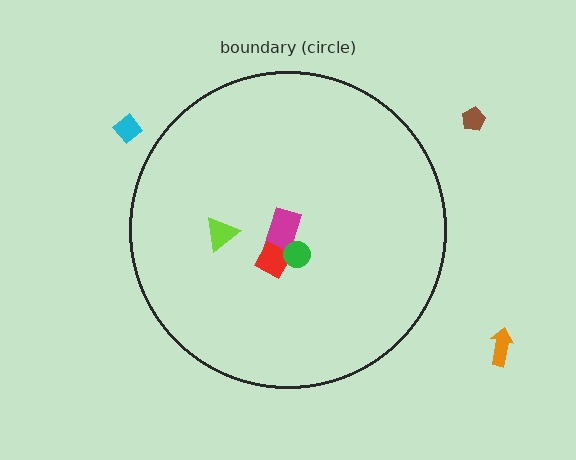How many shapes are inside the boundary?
4 inside, 3 outside.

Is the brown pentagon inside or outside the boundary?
Outside.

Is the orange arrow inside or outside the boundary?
Outside.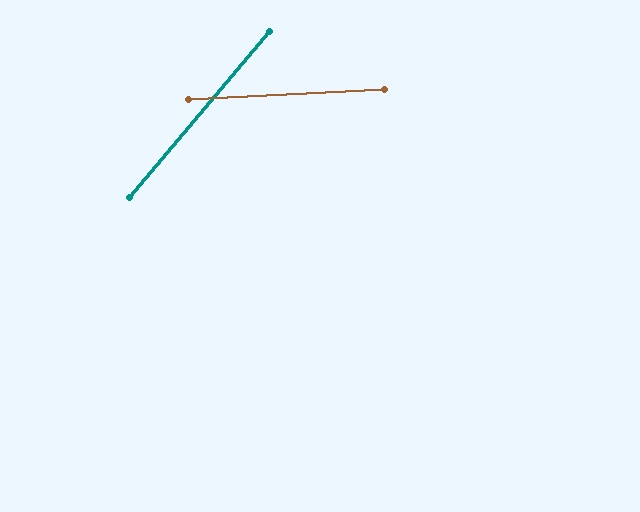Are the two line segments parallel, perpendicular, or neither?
Neither parallel nor perpendicular — they differ by about 47°.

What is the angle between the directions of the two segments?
Approximately 47 degrees.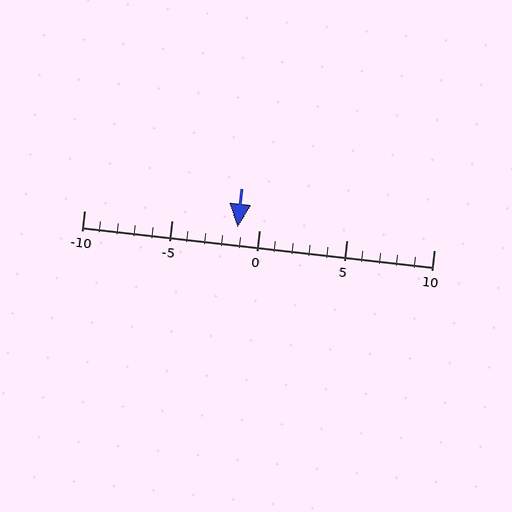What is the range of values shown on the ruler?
The ruler shows values from -10 to 10.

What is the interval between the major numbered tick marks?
The major tick marks are spaced 5 units apart.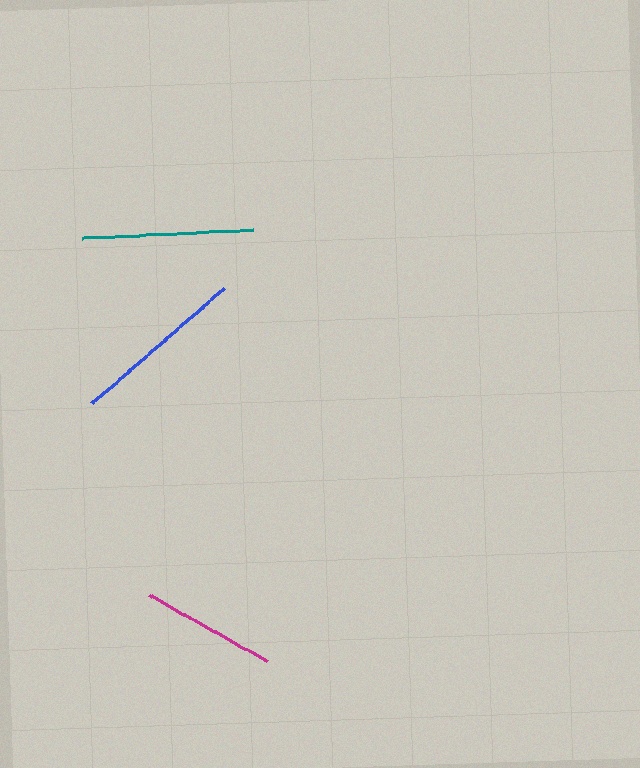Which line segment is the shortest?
The magenta line is the shortest at approximately 136 pixels.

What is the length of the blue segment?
The blue segment is approximately 176 pixels long.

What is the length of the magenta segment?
The magenta segment is approximately 136 pixels long.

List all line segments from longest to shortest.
From longest to shortest: blue, teal, magenta.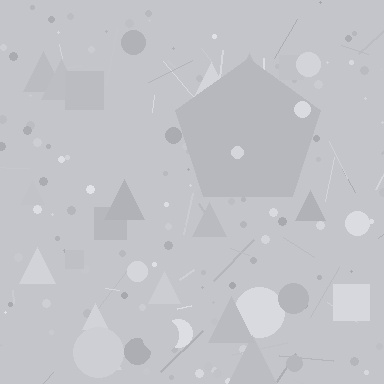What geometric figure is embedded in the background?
A pentagon is embedded in the background.